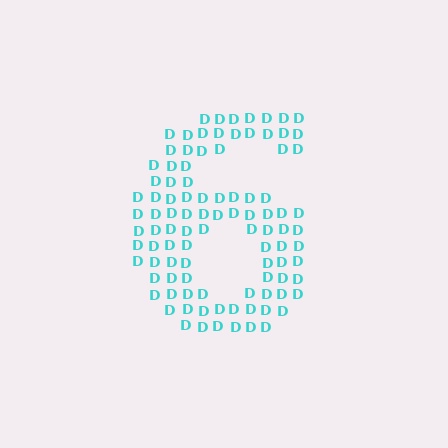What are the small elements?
The small elements are letter D's.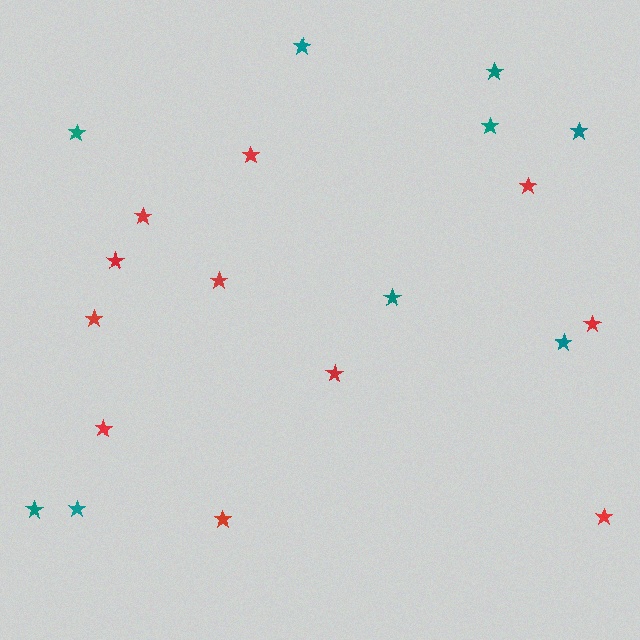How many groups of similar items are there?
There are 2 groups: one group of teal stars (9) and one group of red stars (11).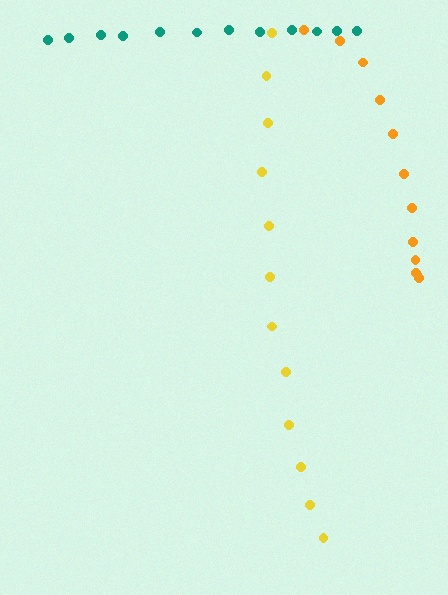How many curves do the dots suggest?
There are 3 distinct paths.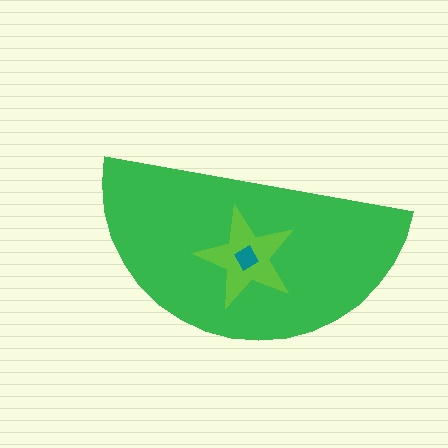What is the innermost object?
The teal diamond.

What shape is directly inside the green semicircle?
The lime star.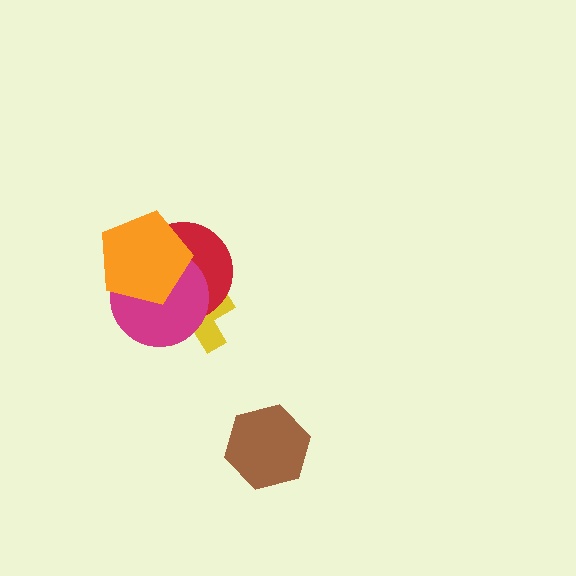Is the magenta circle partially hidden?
Yes, it is partially covered by another shape.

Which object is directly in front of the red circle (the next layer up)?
The magenta circle is directly in front of the red circle.